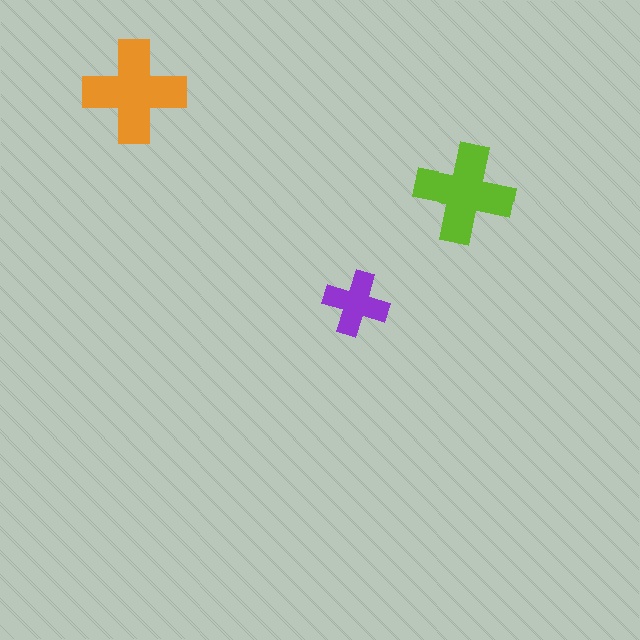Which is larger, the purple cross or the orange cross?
The orange one.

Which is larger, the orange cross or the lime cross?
The orange one.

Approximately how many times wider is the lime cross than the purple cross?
About 1.5 times wider.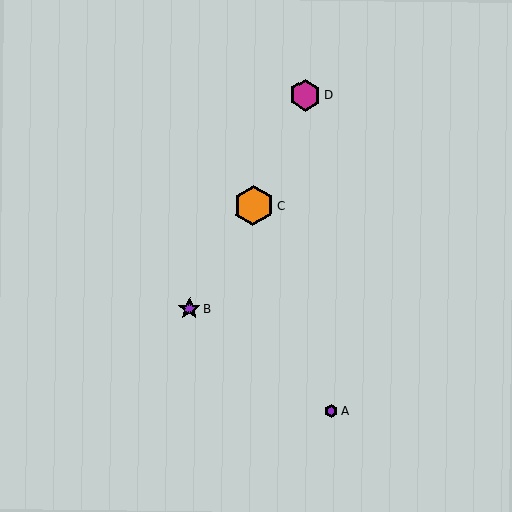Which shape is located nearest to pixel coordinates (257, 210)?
The orange hexagon (labeled C) at (253, 206) is nearest to that location.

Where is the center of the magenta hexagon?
The center of the magenta hexagon is at (305, 95).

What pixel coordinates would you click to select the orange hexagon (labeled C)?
Click at (253, 206) to select the orange hexagon C.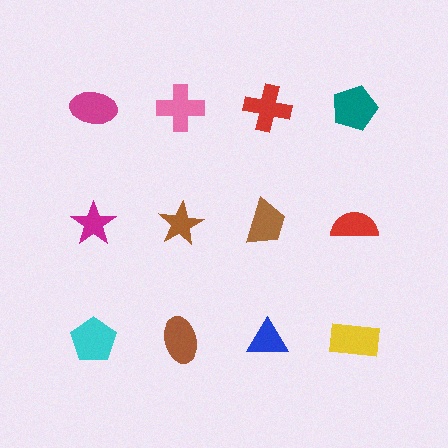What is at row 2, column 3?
A brown trapezoid.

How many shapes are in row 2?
4 shapes.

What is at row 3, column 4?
A yellow rectangle.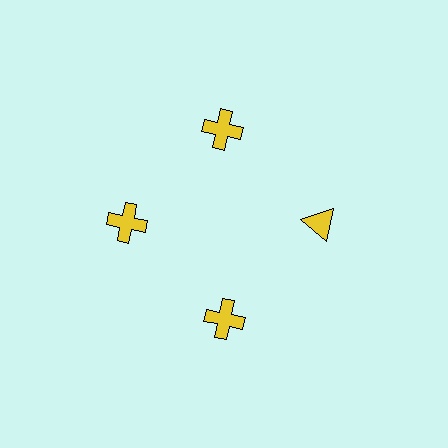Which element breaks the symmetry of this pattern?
The yellow triangle at roughly the 3 o'clock position breaks the symmetry. All other shapes are yellow crosses.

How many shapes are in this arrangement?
There are 4 shapes arranged in a ring pattern.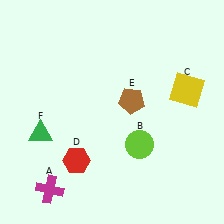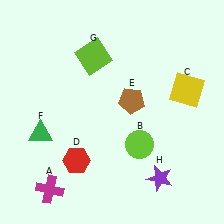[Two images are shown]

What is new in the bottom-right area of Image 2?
A purple star (H) was added in the bottom-right area of Image 2.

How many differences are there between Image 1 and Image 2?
There are 2 differences between the two images.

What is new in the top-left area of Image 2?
A lime square (G) was added in the top-left area of Image 2.